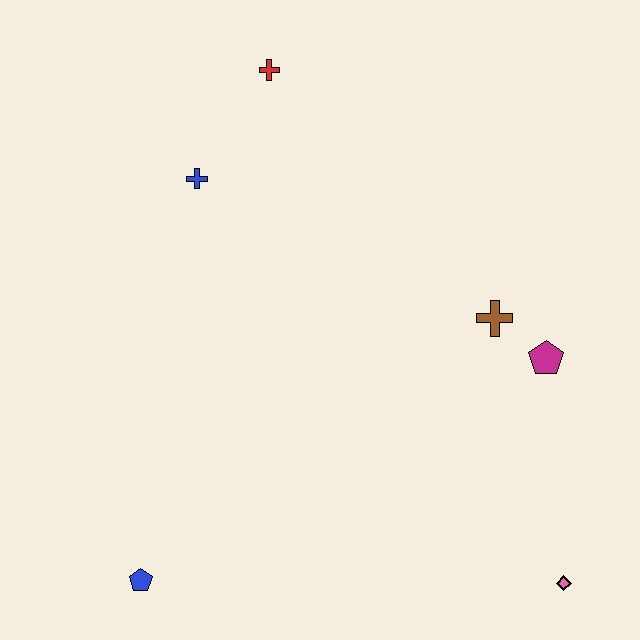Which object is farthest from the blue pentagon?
The red cross is farthest from the blue pentagon.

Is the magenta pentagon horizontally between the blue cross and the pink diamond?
Yes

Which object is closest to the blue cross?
The red cross is closest to the blue cross.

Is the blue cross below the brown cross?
No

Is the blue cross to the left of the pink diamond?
Yes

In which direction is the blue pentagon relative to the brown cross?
The blue pentagon is to the left of the brown cross.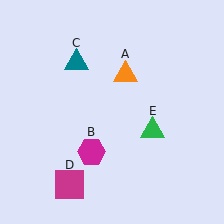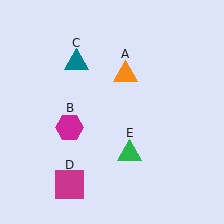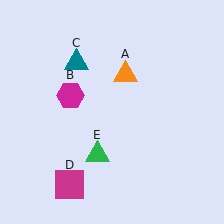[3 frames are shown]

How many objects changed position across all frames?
2 objects changed position: magenta hexagon (object B), green triangle (object E).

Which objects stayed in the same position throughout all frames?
Orange triangle (object A) and teal triangle (object C) and magenta square (object D) remained stationary.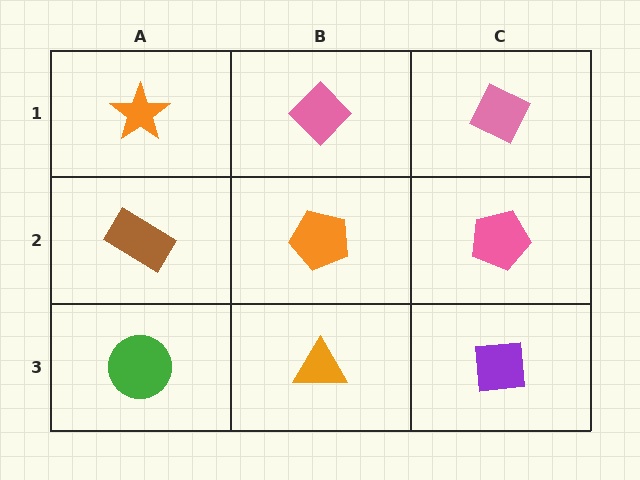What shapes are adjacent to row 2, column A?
An orange star (row 1, column A), a green circle (row 3, column A), an orange pentagon (row 2, column B).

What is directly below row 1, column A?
A brown rectangle.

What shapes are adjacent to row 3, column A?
A brown rectangle (row 2, column A), an orange triangle (row 3, column B).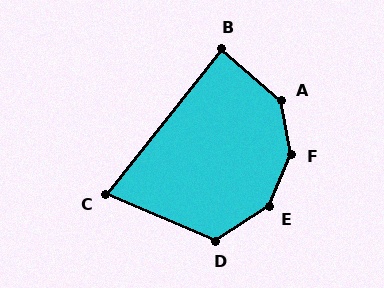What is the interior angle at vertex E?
Approximately 145 degrees (obtuse).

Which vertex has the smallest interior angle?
C, at approximately 75 degrees.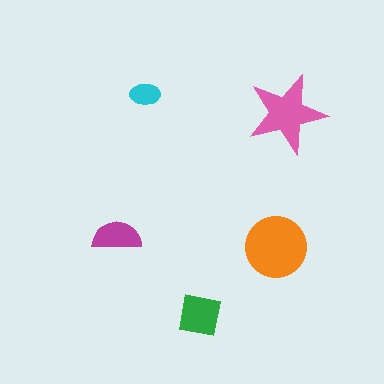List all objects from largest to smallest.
The orange circle, the pink star, the green square, the magenta semicircle, the cyan ellipse.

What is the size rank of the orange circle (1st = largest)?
1st.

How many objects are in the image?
There are 5 objects in the image.